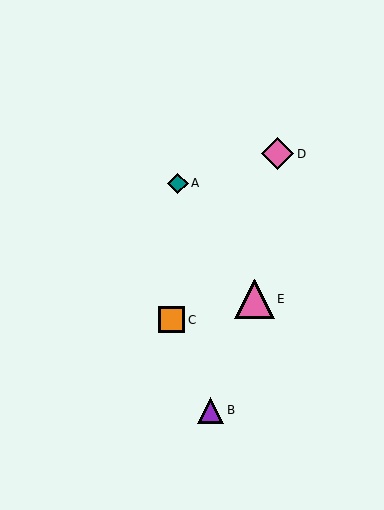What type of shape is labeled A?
Shape A is a teal diamond.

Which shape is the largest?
The pink triangle (labeled E) is the largest.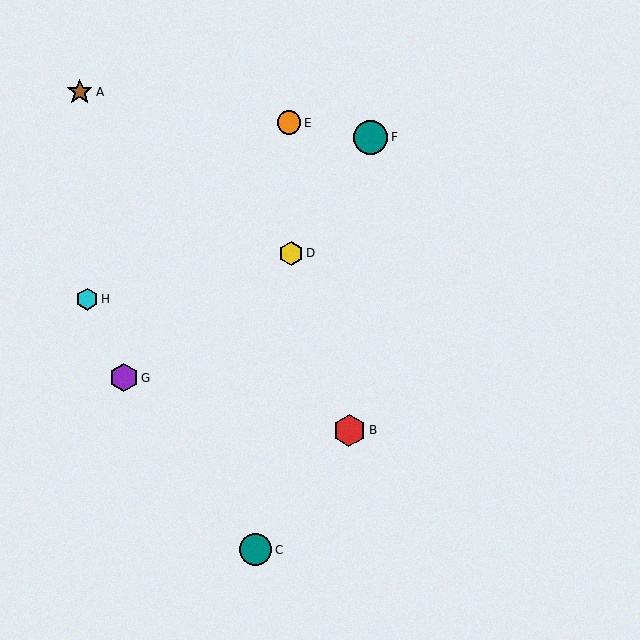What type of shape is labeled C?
Shape C is a teal circle.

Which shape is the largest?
The teal circle (labeled F) is the largest.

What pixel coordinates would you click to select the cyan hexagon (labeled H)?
Click at (87, 299) to select the cyan hexagon H.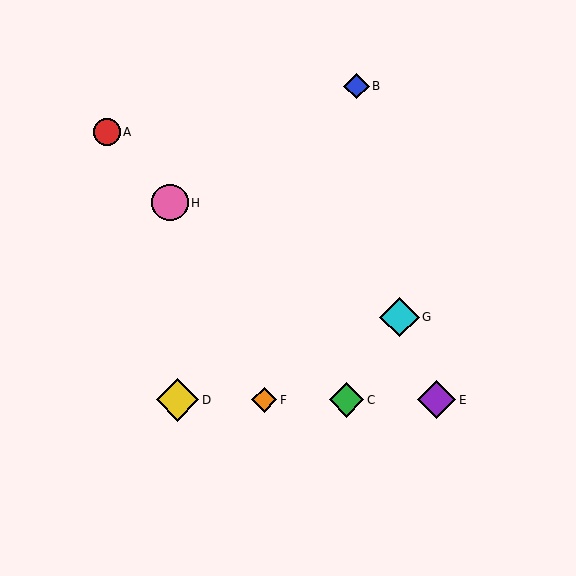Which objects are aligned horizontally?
Objects C, D, E, F are aligned horizontally.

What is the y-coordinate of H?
Object H is at y≈203.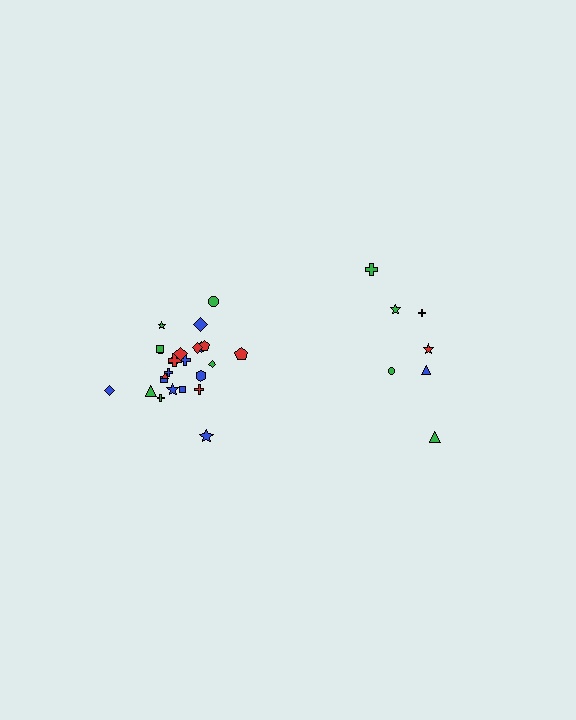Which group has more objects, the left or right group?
The left group.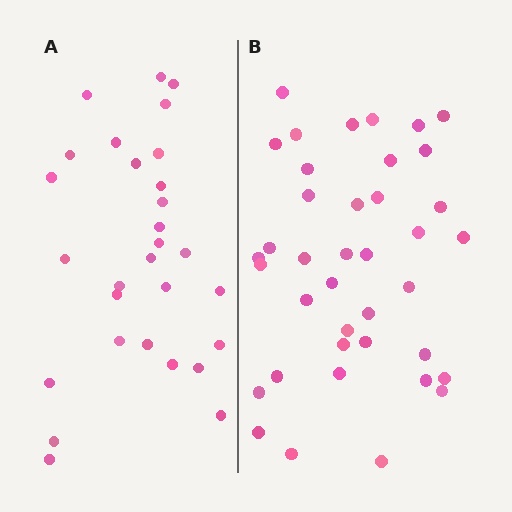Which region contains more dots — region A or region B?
Region B (the right region) has more dots.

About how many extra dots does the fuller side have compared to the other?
Region B has roughly 10 or so more dots than region A.